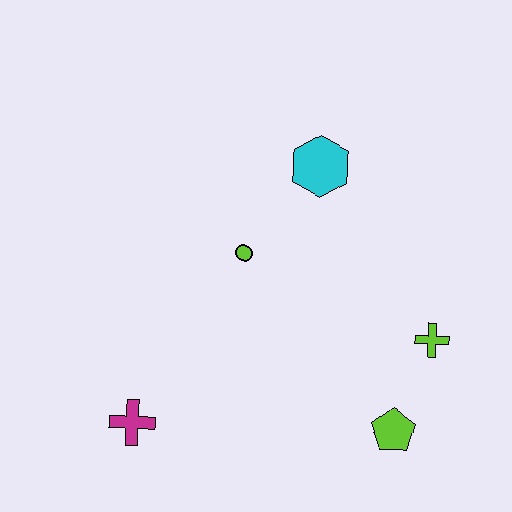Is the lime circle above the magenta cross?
Yes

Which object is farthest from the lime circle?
The lime pentagon is farthest from the lime circle.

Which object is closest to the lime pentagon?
The lime cross is closest to the lime pentagon.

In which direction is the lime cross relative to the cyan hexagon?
The lime cross is below the cyan hexagon.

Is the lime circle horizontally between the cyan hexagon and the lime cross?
No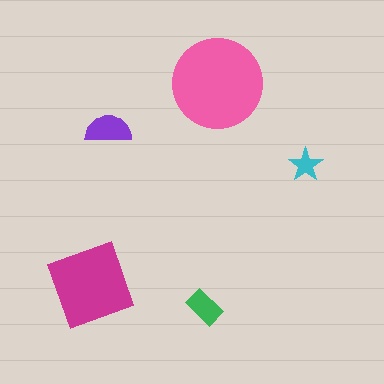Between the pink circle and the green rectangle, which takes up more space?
The pink circle.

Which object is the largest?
The pink circle.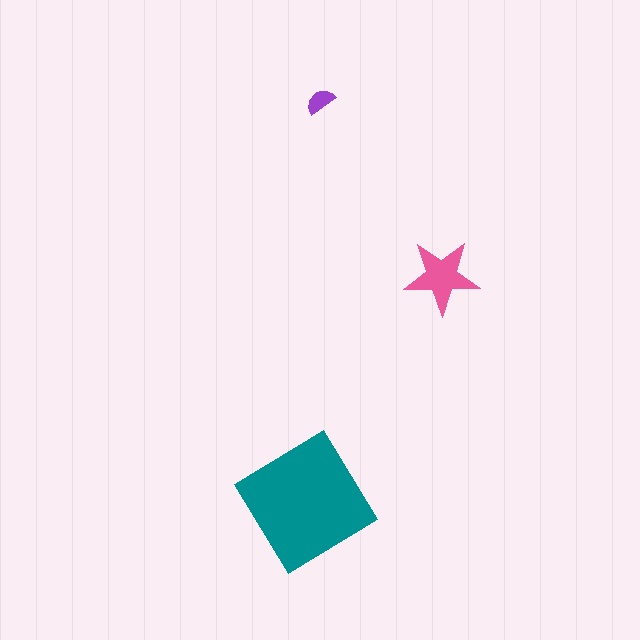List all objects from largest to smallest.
The teal diamond, the pink star, the purple semicircle.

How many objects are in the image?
There are 3 objects in the image.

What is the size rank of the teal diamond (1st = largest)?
1st.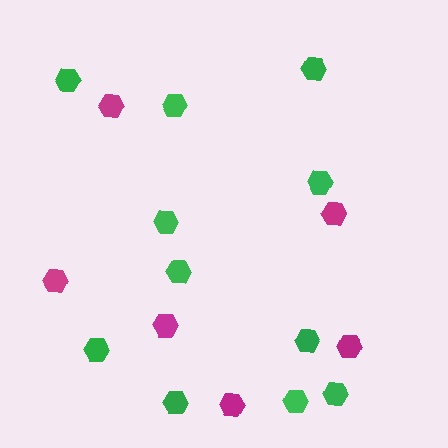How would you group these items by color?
There are 2 groups: one group of green hexagons (11) and one group of magenta hexagons (6).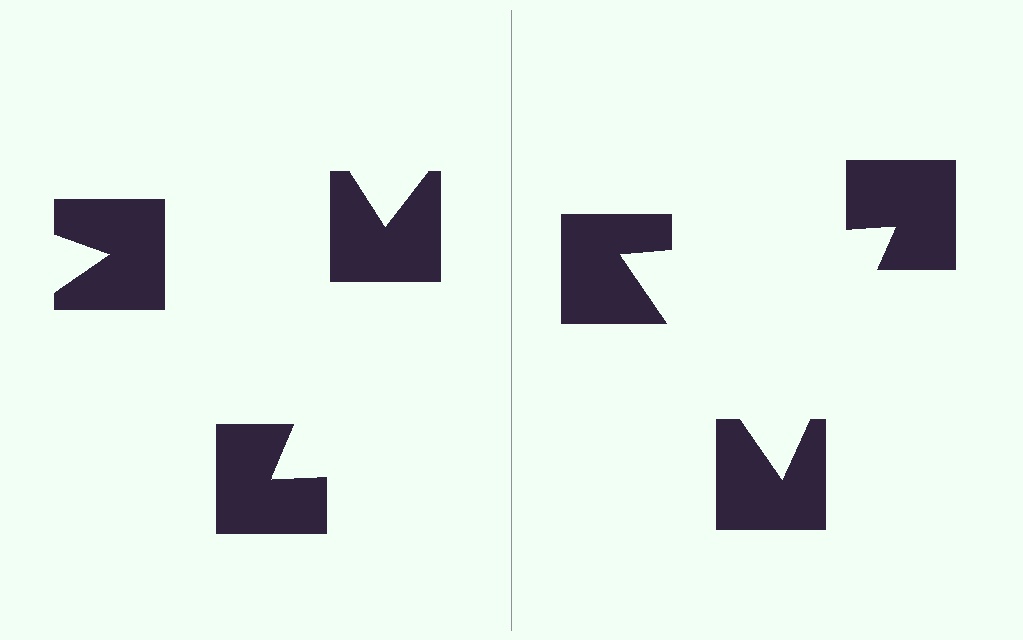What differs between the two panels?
The notched squares are positioned identically on both sides; only the wedge orientations differ. On the right they align to a triangle; on the left they are misaligned.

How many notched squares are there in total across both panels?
6 — 3 on each side.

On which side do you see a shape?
An illusory triangle appears on the right side. On the left side the wedge cuts are rotated, so no coherent shape forms.